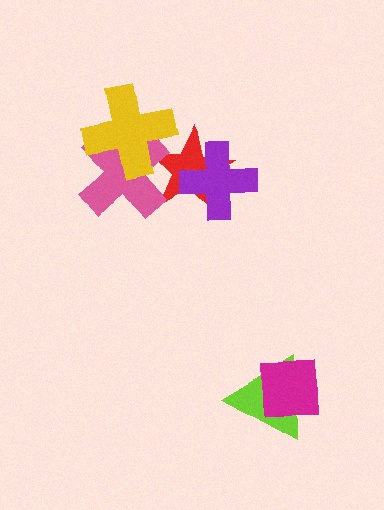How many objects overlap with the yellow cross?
2 objects overlap with the yellow cross.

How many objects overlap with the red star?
3 objects overlap with the red star.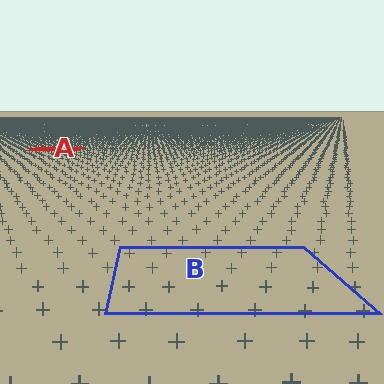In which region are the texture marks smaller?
The texture marks are smaller in region A, because it is farther away.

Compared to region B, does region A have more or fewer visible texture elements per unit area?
Region A has more texture elements per unit area — they are packed more densely because it is farther away.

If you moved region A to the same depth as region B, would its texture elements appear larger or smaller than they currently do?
They would appear larger. At a closer depth, the same texture elements are projected at a bigger on-screen size.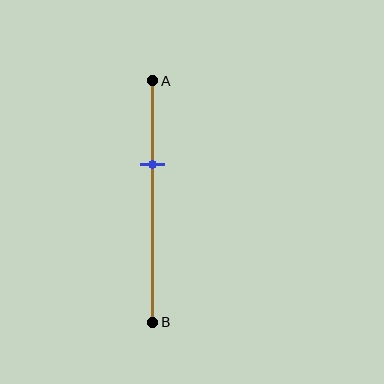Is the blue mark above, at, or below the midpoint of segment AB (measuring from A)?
The blue mark is above the midpoint of segment AB.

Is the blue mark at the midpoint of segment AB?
No, the mark is at about 35% from A, not at the 50% midpoint.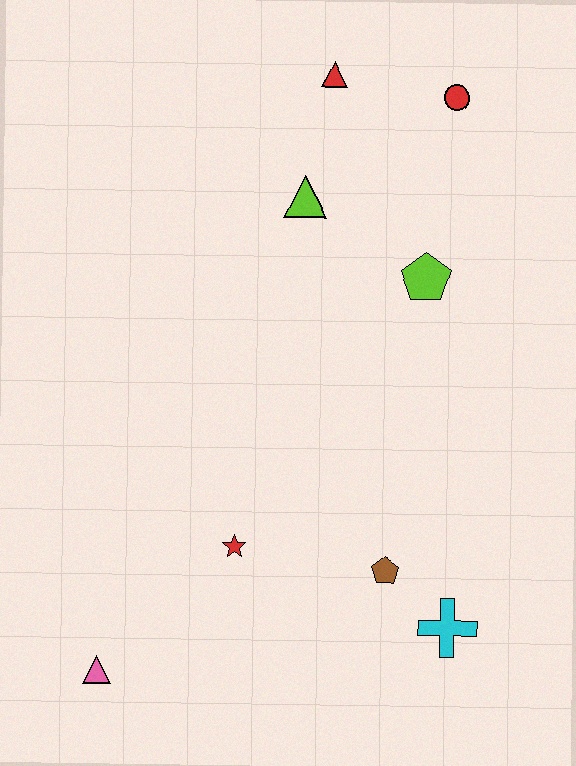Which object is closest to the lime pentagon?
The lime triangle is closest to the lime pentagon.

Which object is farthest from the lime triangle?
The pink triangle is farthest from the lime triangle.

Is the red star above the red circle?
No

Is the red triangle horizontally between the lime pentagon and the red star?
Yes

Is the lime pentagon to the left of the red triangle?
No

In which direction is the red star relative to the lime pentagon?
The red star is below the lime pentagon.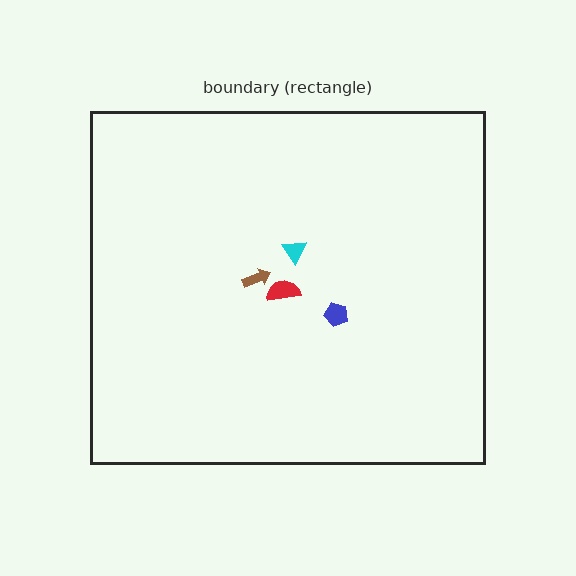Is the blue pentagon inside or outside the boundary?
Inside.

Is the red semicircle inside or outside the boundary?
Inside.